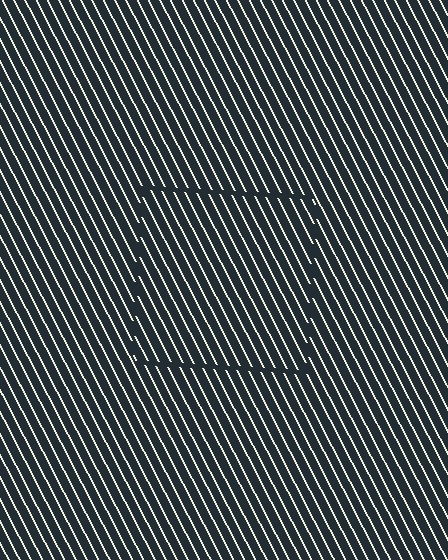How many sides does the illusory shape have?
4 sides — the line-ends trace a square.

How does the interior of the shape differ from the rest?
The interior of the shape contains the same grating, shifted by half a period — the contour is defined by the phase discontinuity where line-ends from the inner and outer gratings abut.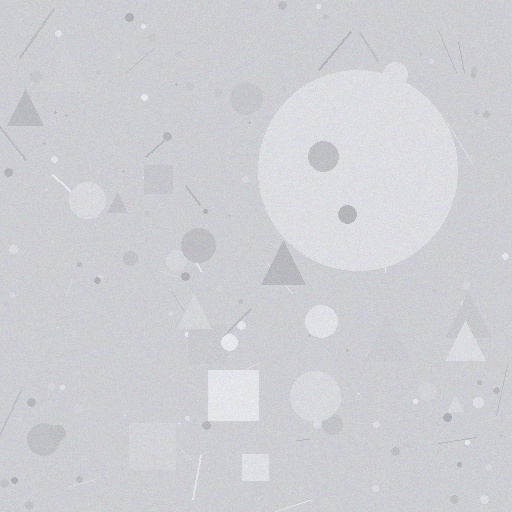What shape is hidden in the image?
A circle is hidden in the image.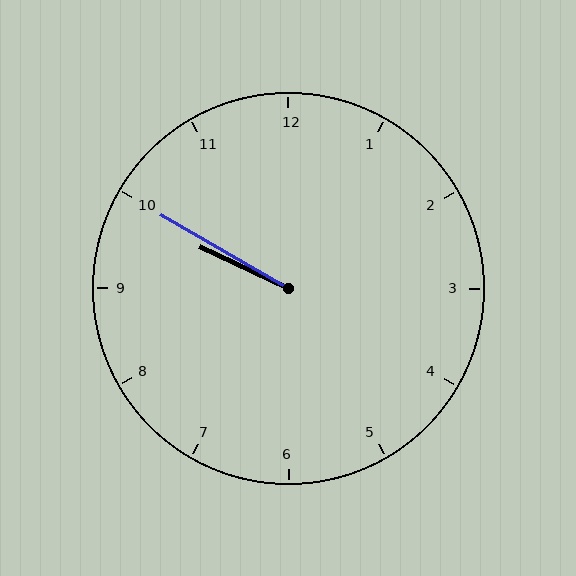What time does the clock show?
9:50.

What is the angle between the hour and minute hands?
Approximately 5 degrees.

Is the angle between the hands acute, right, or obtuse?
It is acute.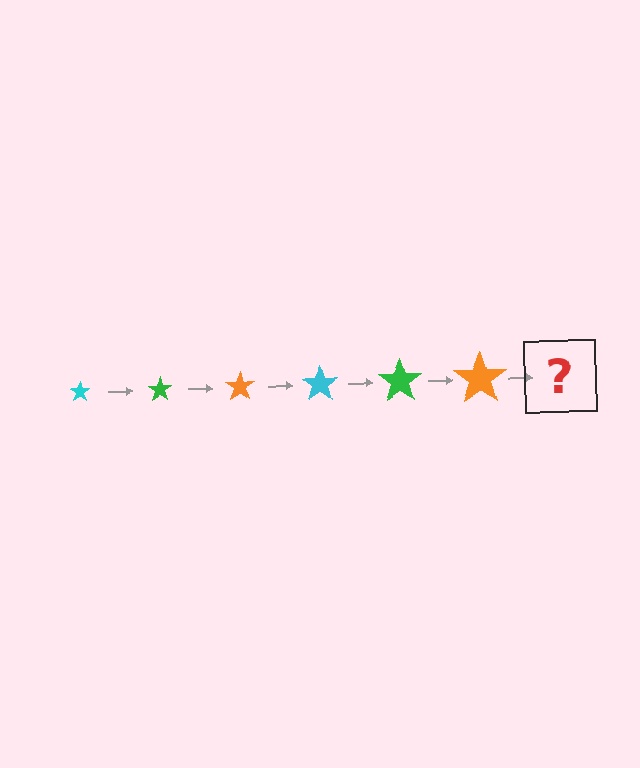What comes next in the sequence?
The next element should be a cyan star, larger than the previous one.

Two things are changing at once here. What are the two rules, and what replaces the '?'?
The two rules are that the star grows larger each step and the color cycles through cyan, green, and orange. The '?' should be a cyan star, larger than the previous one.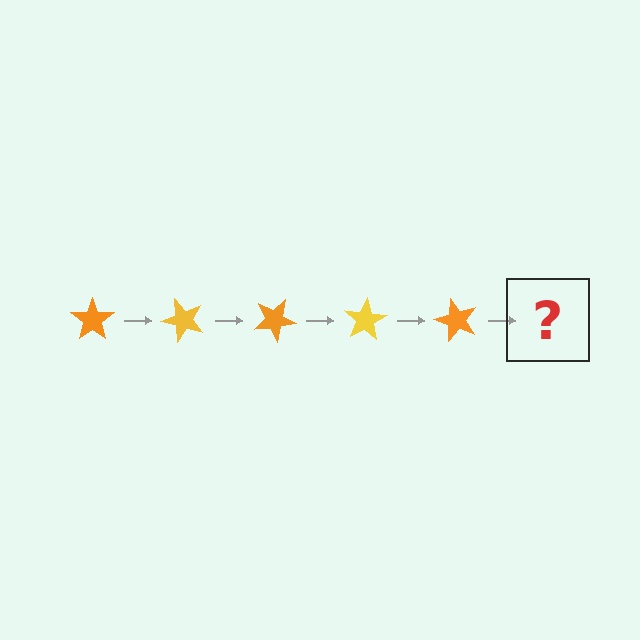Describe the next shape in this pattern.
It should be a yellow star, rotated 250 degrees from the start.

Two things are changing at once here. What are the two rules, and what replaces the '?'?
The two rules are that it rotates 50 degrees each step and the color cycles through orange and yellow. The '?' should be a yellow star, rotated 250 degrees from the start.